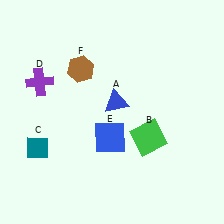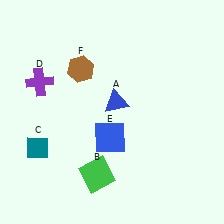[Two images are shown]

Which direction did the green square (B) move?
The green square (B) moved left.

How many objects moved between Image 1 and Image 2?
1 object moved between the two images.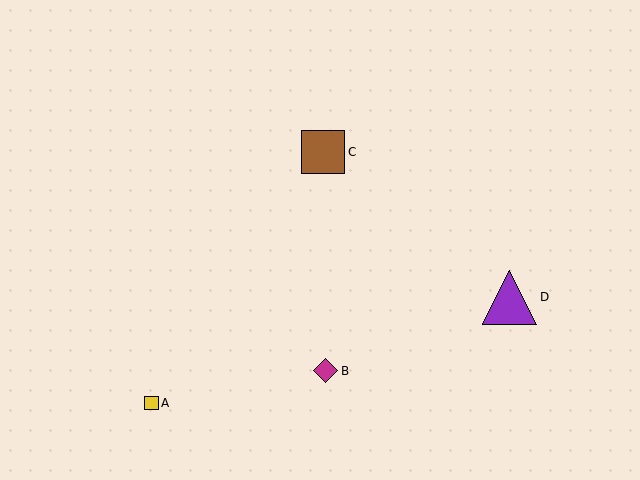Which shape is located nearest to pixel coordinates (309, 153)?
The brown square (labeled C) at (323, 152) is nearest to that location.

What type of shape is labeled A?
Shape A is a yellow square.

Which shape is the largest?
The purple triangle (labeled D) is the largest.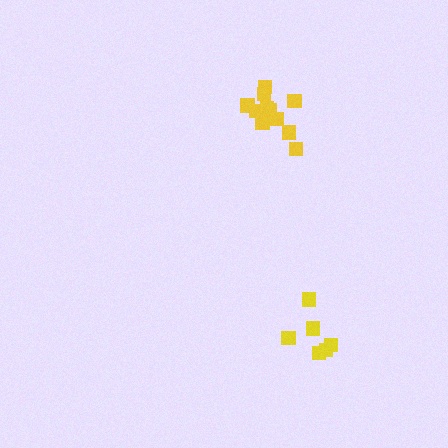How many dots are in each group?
Group 1: 11 dots, Group 2: 6 dots (17 total).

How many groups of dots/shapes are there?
There are 2 groups.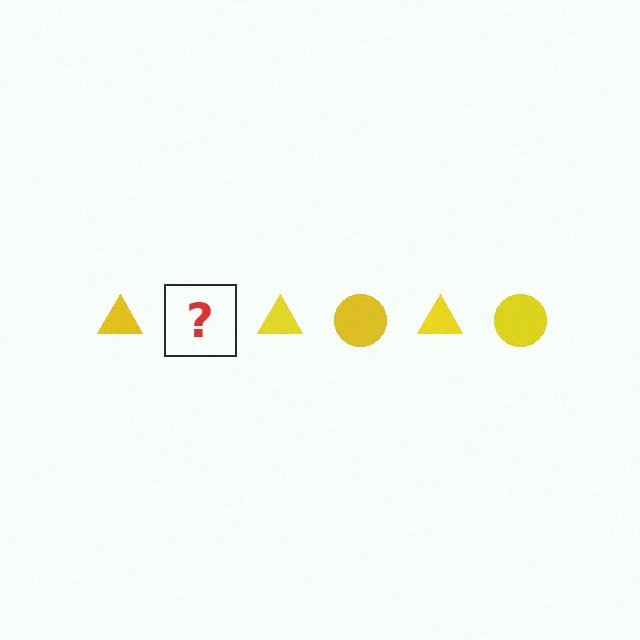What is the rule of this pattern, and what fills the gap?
The rule is that the pattern cycles through triangle, circle shapes in yellow. The gap should be filled with a yellow circle.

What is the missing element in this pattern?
The missing element is a yellow circle.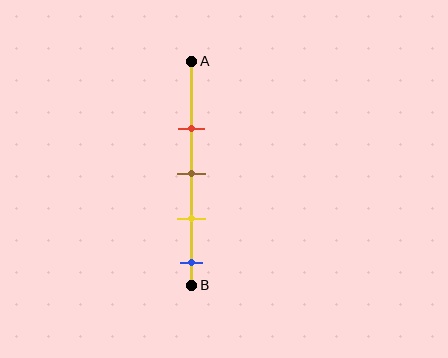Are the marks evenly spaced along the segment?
Yes, the marks are approximately evenly spaced.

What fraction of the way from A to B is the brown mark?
The brown mark is approximately 50% (0.5) of the way from A to B.